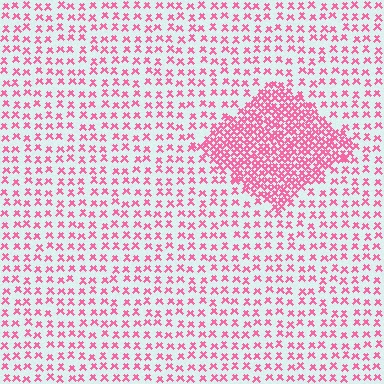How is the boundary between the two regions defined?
The boundary is defined by a change in element density (approximately 2.6x ratio). All elements are the same color, size, and shape.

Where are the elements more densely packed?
The elements are more densely packed inside the diamond boundary.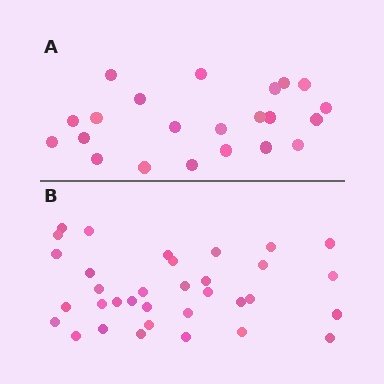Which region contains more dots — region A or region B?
Region B (the bottom region) has more dots.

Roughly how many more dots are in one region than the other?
Region B has roughly 12 or so more dots than region A.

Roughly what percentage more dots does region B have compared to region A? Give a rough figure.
About 55% more.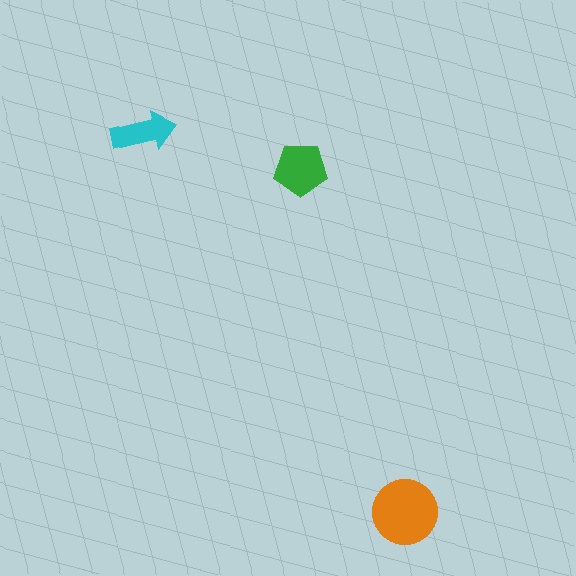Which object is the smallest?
The cyan arrow.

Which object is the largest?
The orange circle.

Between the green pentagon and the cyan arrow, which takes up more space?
The green pentagon.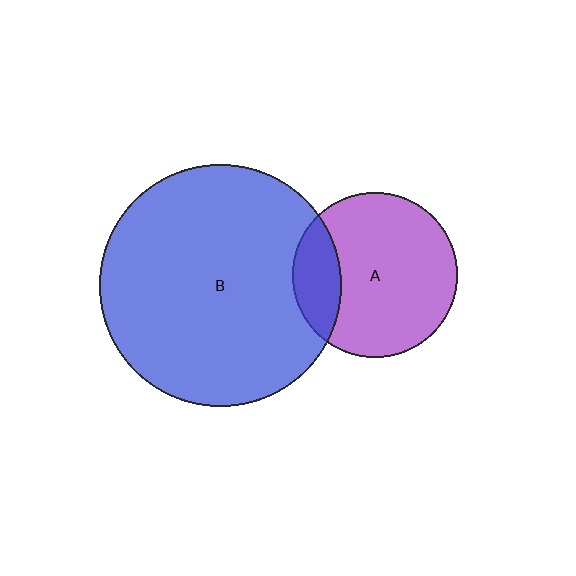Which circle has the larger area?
Circle B (blue).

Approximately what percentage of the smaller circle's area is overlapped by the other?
Approximately 20%.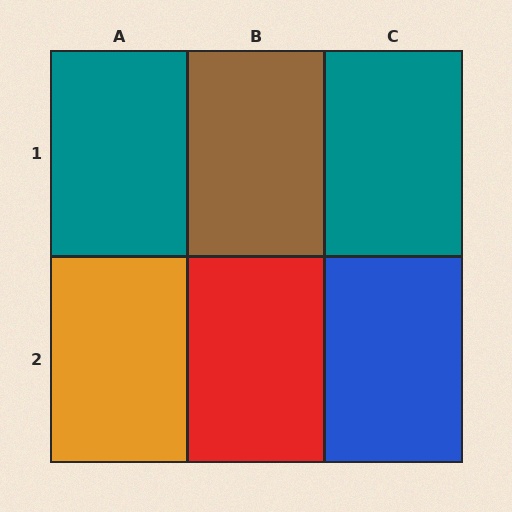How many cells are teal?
2 cells are teal.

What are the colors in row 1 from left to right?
Teal, brown, teal.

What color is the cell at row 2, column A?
Orange.